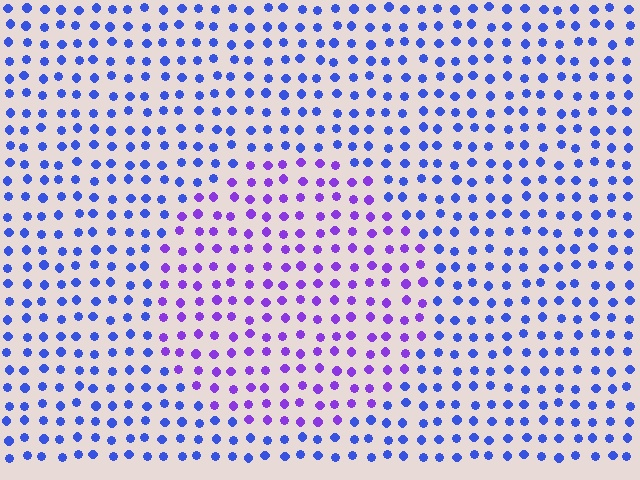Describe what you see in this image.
The image is filled with small blue elements in a uniform arrangement. A circle-shaped region is visible where the elements are tinted to a slightly different hue, forming a subtle color boundary.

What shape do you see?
I see a circle.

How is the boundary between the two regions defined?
The boundary is defined purely by a slight shift in hue (about 40 degrees). Spacing, size, and orientation are identical on both sides.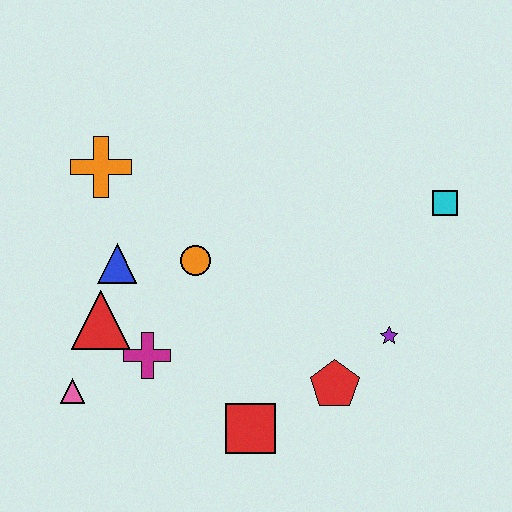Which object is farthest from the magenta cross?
The cyan square is farthest from the magenta cross.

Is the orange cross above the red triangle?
Yes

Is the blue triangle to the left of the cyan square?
Yes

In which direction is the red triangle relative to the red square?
The red triangle is to the left of the red square.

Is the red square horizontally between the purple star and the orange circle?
Yes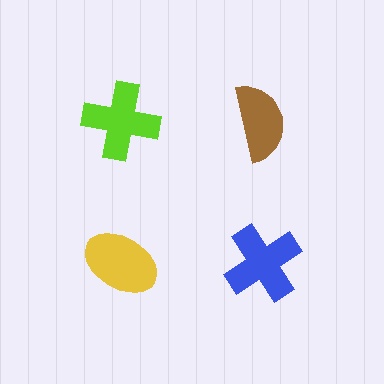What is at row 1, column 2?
A brown semicircle.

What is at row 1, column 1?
A lime cross.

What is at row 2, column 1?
A yellow ellipse.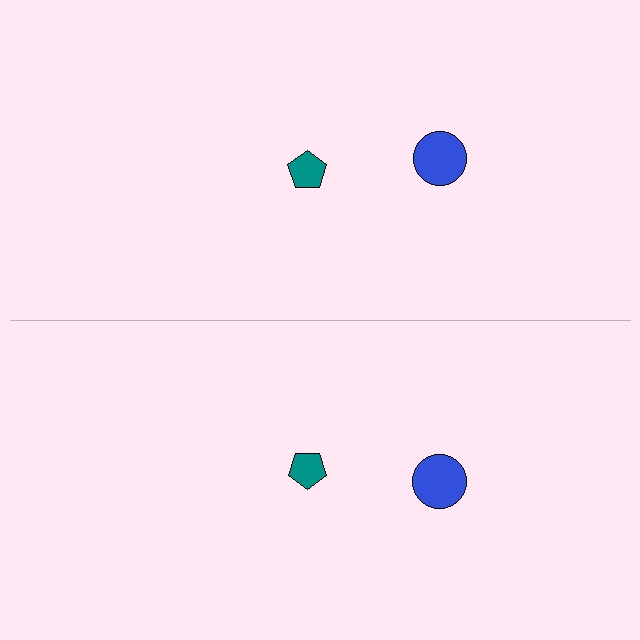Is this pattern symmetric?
Yes, this pattern has bilateral (reflection) symmetry.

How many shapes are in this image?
There are 4 shapes in this image.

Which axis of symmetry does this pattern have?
The pattern has a horizontal axis of symmetry running through the center of the image.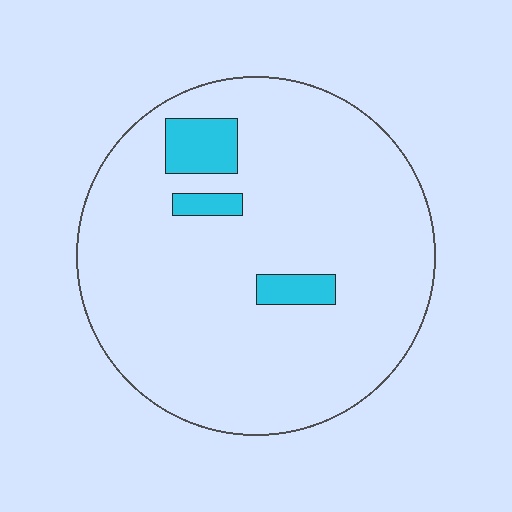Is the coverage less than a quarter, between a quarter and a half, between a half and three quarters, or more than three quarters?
Less than a quarter.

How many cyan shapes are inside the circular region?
3.